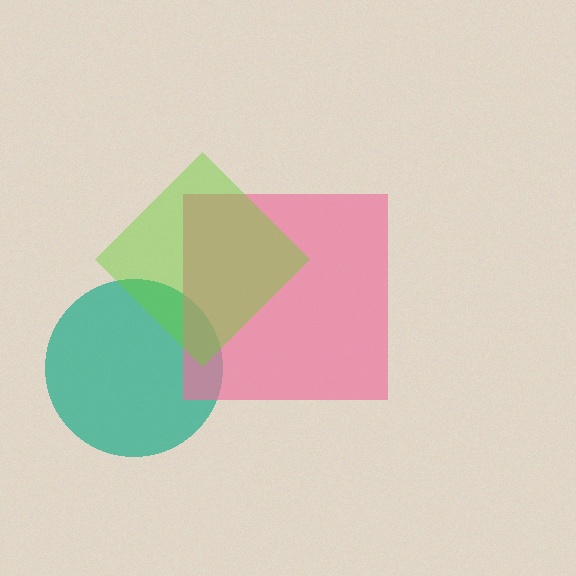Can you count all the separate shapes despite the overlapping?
Yes, there are 3 separate shapes.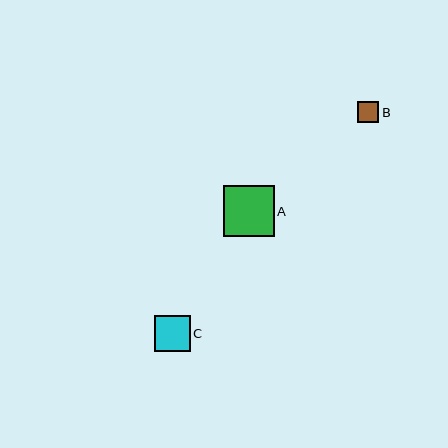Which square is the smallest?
Square B is the smallest with a size of approximately 21 pixels.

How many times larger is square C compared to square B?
Square C is approximately 1.7 times the size of square B.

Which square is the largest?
Square A is the largest with a size of approximately 51 pixels.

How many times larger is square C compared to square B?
Square C is approximately 1.7 times the size of square B.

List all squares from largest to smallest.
From largest to smallest: A, C, B.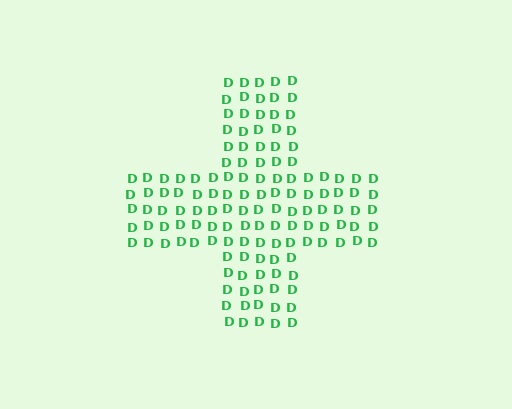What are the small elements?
The small elements are letter D's.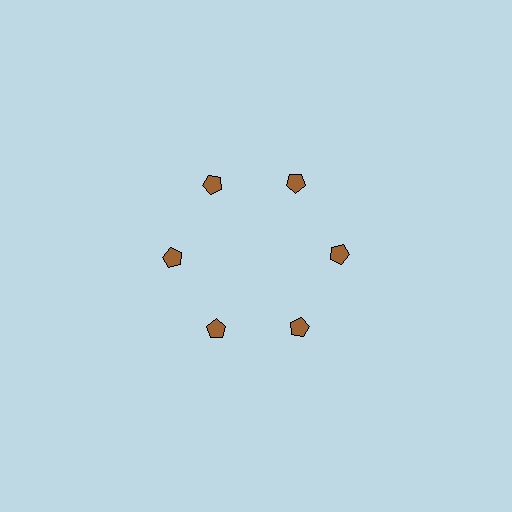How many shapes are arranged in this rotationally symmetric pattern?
There are 6 shapes, arranged in 6 groups of 1.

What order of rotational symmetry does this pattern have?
This pattern has 6-fold rotational symmetry.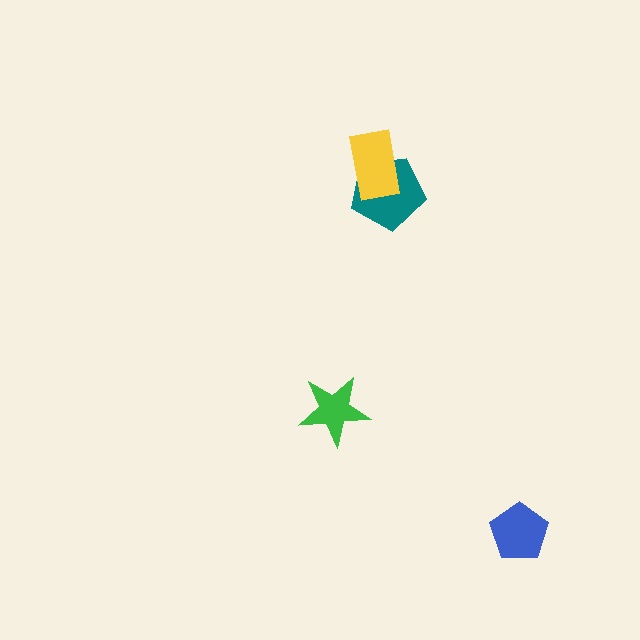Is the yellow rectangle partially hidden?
No, no other shape covers it.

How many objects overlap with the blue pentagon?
0 objects overlap with the blue pentagon.